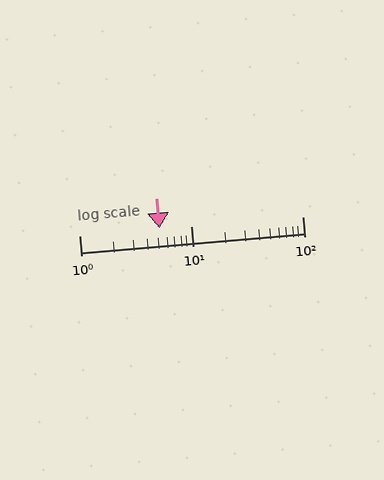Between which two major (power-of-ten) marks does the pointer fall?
The pointer is between 1 and 10.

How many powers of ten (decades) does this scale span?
The scale spans 2 decades, from 1 to 100.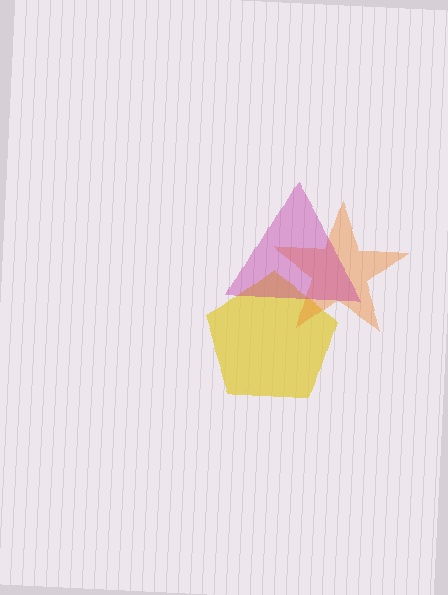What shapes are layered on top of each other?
The layered shapes are: a yellow pentagon, an orange star, a magenta triangle.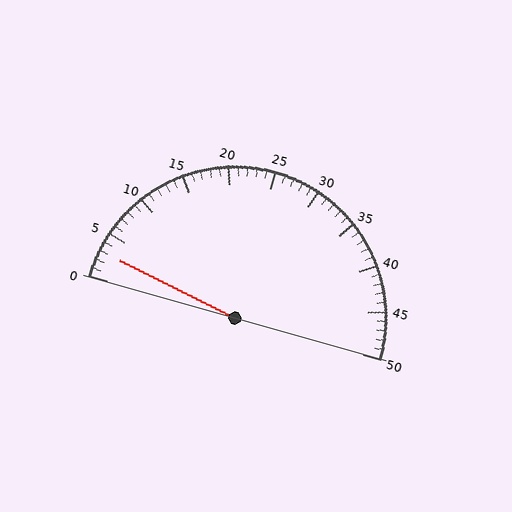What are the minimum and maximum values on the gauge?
The gauge ranges from 0 to 50.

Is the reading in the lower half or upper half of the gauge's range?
The reading is in the lower half of the range (0 to 50).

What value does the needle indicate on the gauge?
The needle indicates approximately 3.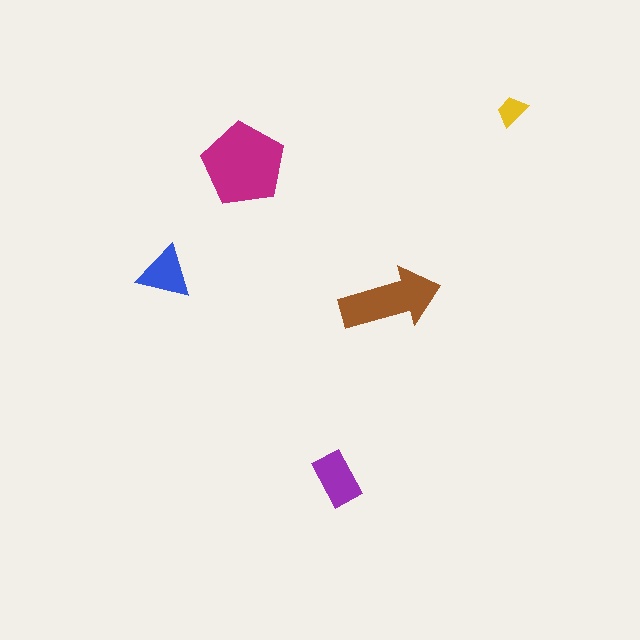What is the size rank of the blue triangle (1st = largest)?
4th.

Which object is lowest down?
The purple rectangle is bottommost.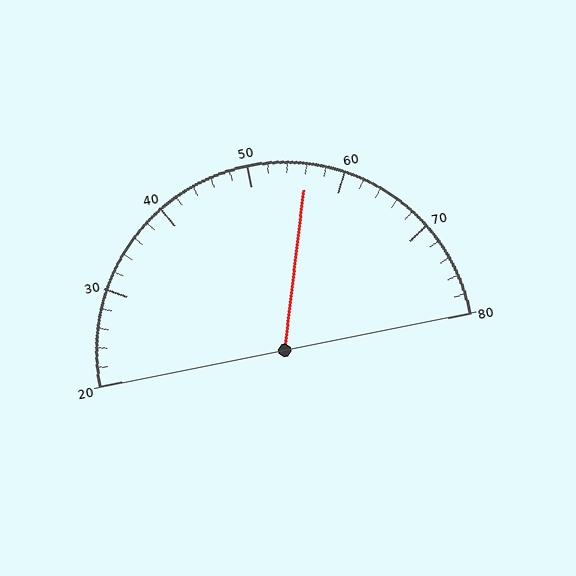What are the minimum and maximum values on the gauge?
The gauge ranges from 20 to 80.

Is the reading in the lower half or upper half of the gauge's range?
The reading is in the upper half of the range (20 to 80).